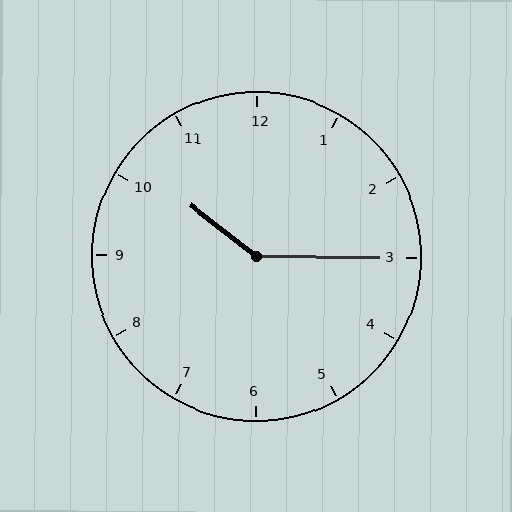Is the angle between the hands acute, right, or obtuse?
It is obtuse.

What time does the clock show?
10:15.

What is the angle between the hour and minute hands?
Approximately 142 degrees.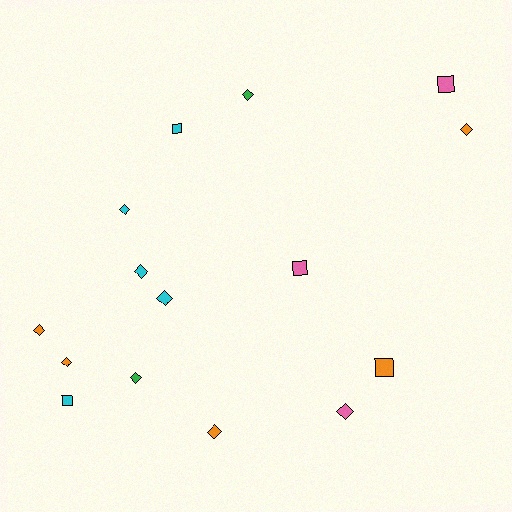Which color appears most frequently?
Orange, with 5 objects.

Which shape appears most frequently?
Diamond, with 10 objects.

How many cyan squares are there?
There are 2 cyan squares.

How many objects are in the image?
There are 15 objects.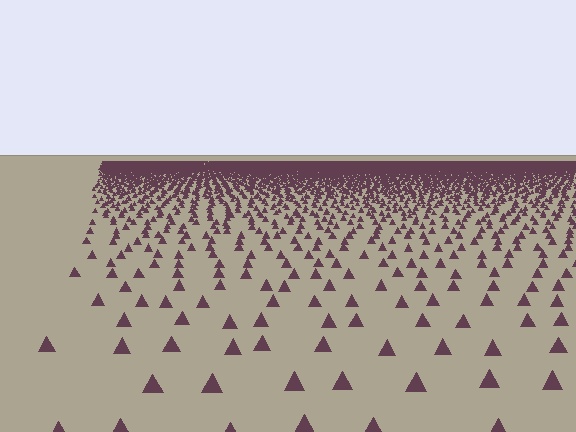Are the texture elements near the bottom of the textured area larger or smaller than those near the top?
Larger. Near the bottom, elements are closer to the viewer and appear at a bigger on-screen size.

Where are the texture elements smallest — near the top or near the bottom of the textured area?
Near the top.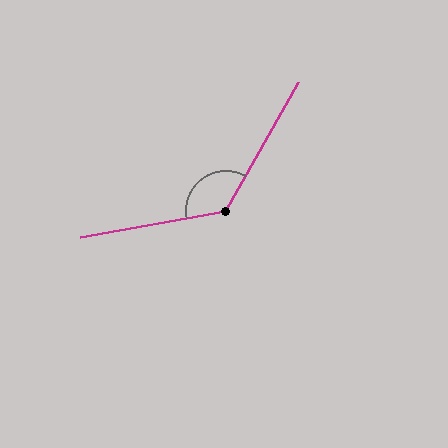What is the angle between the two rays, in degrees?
Approximately 130 degrees.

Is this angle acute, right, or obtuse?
It is obtuse.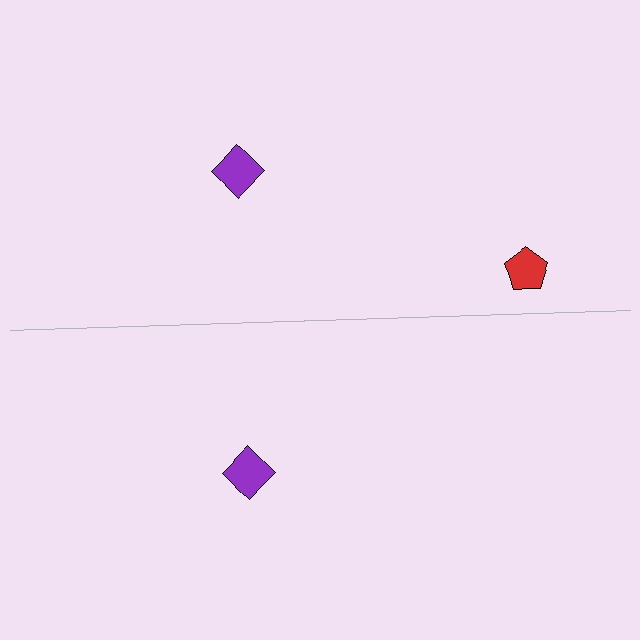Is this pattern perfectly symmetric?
No, the pattern is not perfectly symmetric. A red pentagon is missing from the bottom side.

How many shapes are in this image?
There are 3 shapes in this image.